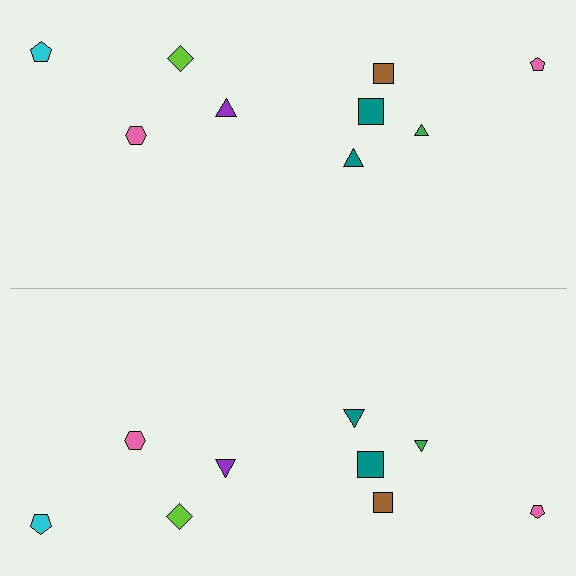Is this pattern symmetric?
Yes, this pattern has bilateral (reflection) symmetry.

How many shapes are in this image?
There are 18 shapes in this image.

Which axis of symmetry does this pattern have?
The pattern has a horizontal axis of symmetry running through the center of the image.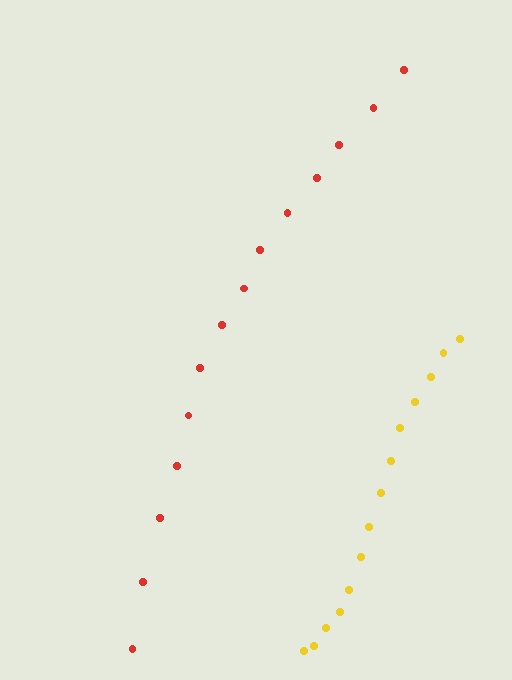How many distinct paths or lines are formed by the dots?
There are 2 distinct paths.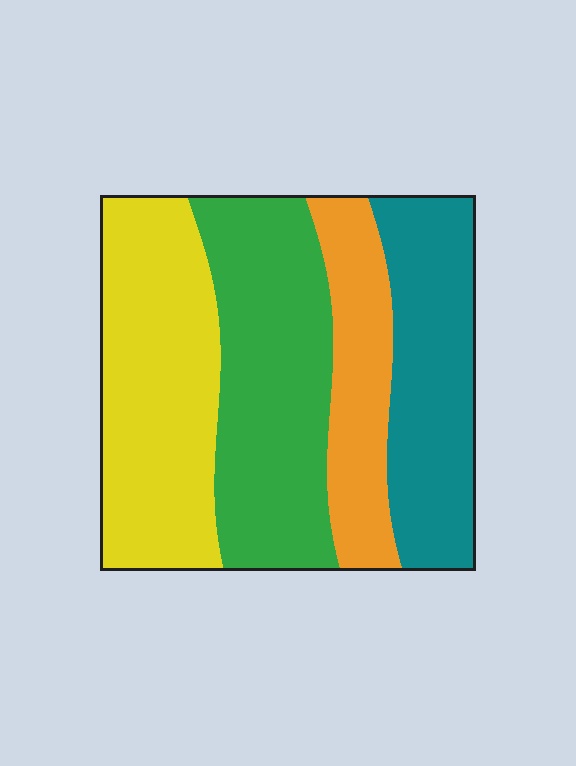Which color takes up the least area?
Orange, at roughly 15%.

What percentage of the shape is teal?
Teal covers roughly 25% of the shape.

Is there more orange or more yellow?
Yellow.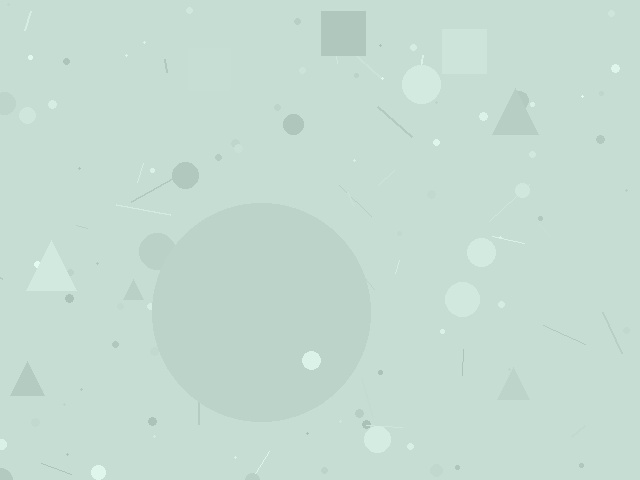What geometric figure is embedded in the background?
A circle is embedded in the background.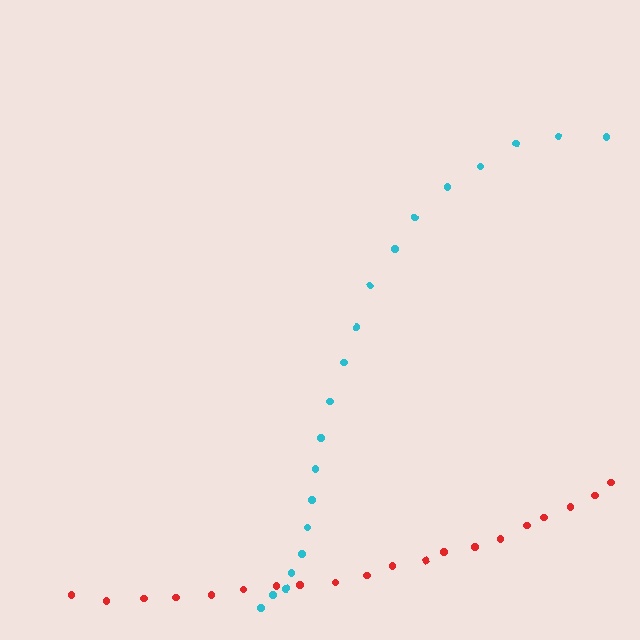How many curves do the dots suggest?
There are 2 distinct paths.